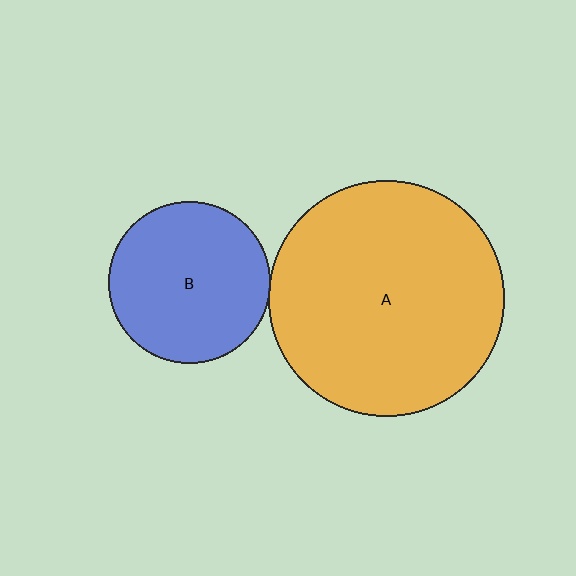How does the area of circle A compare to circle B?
Approximately 2.1 times.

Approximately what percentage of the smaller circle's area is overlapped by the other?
Approximately 5%.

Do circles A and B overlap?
Yes.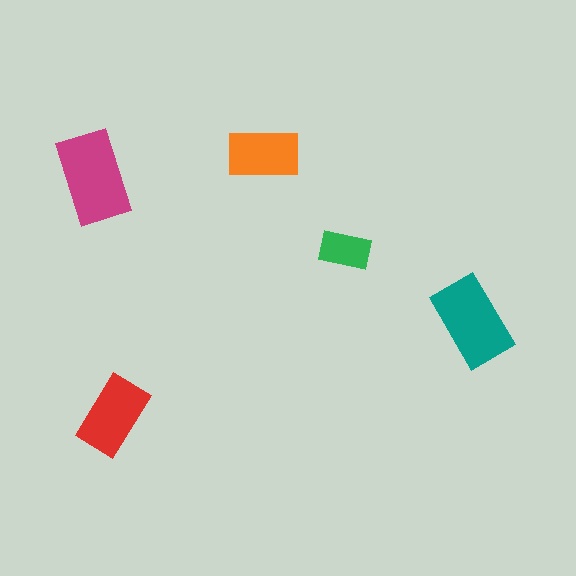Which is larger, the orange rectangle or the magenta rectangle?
The magenta one.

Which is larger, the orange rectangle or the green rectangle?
The orange one.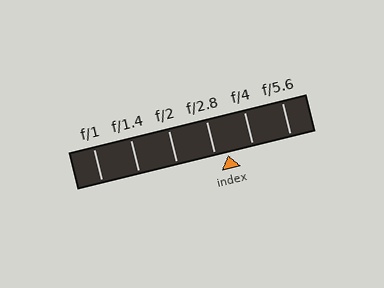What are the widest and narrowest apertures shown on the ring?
The widest aperture shown is f/1 and the narrowest is f/5.6.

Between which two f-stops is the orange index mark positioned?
The index mark is between f/2.8 and f/4.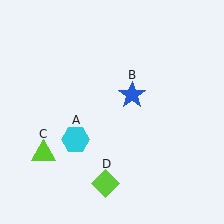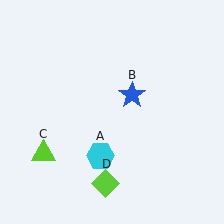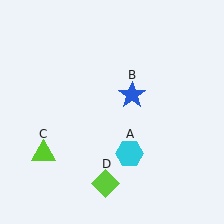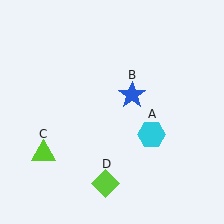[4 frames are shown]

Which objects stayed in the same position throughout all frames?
Blue star (object B) and lime triangle (object C) and lime diamond (object D) remained stationary.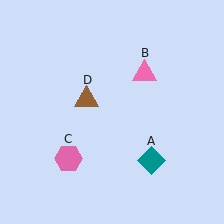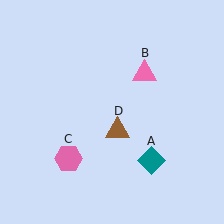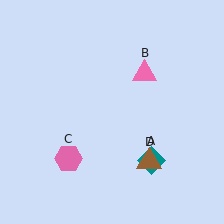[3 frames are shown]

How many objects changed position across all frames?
1 object changed position: brown triangle (object D).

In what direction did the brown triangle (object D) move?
The brown triangle (object D) moved down and to the right.